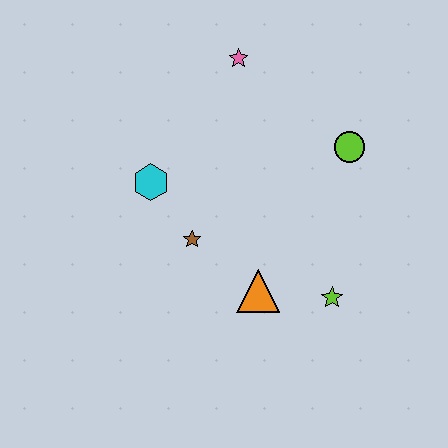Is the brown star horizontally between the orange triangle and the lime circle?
No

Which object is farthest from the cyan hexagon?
The lime star is farthest from the cyan hexagon.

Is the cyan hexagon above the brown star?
Yes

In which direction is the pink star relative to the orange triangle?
The pink star is above the orange triangle.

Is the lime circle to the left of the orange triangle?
No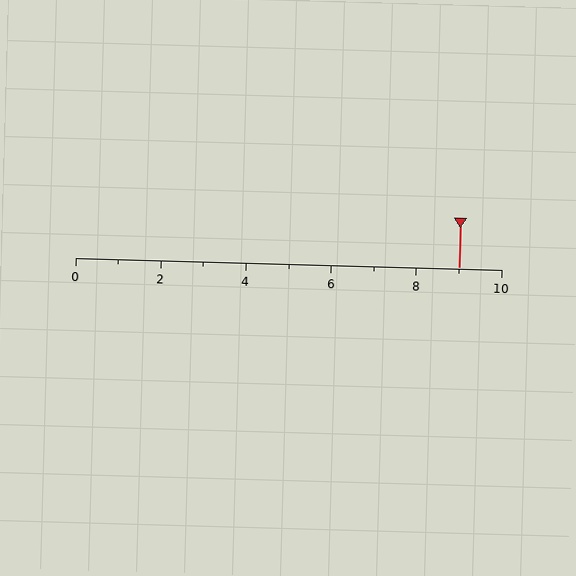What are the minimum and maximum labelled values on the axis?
The axis runs from 0 to 10.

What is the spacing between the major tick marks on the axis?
The major ticks are spaced 2 apart.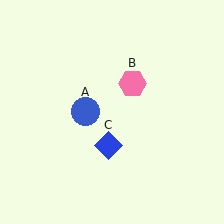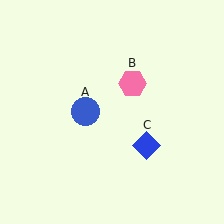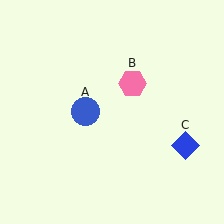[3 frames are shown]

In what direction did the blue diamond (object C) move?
The blue diamond (object C) moved right.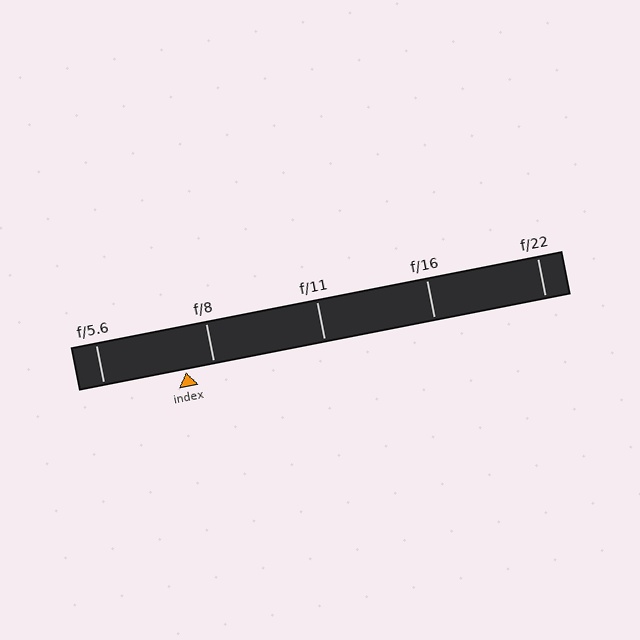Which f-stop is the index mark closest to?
The index mark is closest to f/8.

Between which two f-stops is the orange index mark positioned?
The index mark is between f/5.6 and f/8.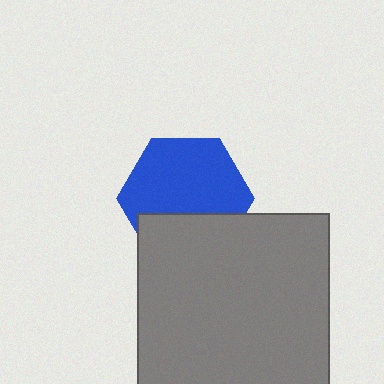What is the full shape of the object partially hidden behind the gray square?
The partially hidden object is a blue hexagon.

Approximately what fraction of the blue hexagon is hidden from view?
Roughly 33% of the blue hexagon is hidden behind the gray square.